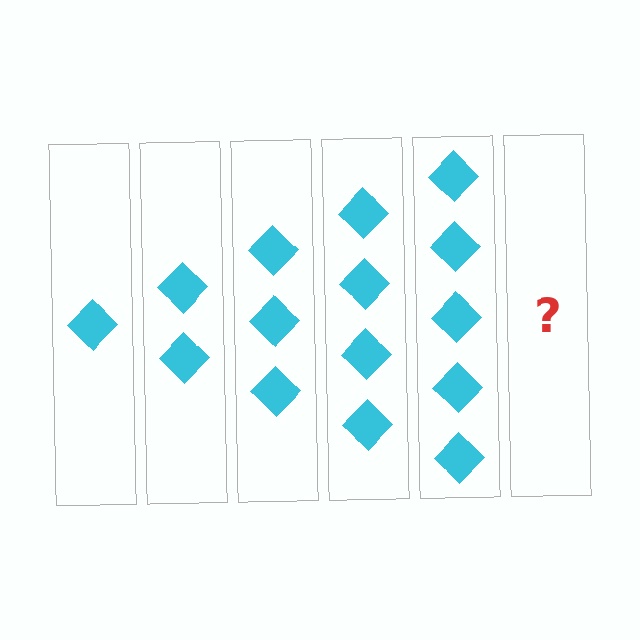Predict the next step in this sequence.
The next step is 6 diamonds.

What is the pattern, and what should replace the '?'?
The pattern is that each step adds one more diamond. The '?' should be 6 diamonds.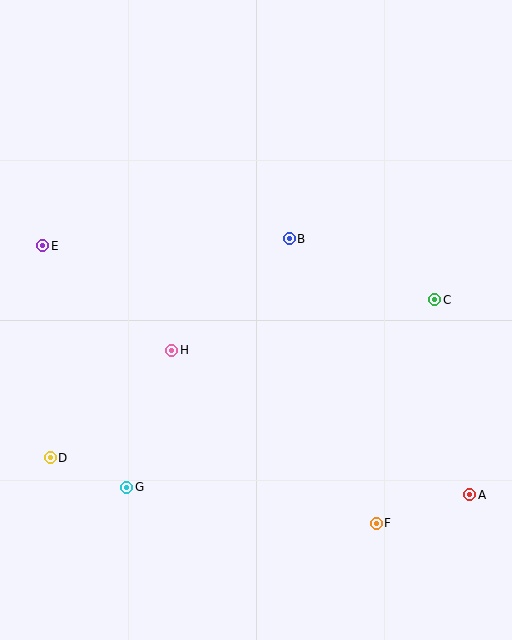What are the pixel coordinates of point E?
Point E is at (43, 246).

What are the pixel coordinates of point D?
Point D is at (50, 458).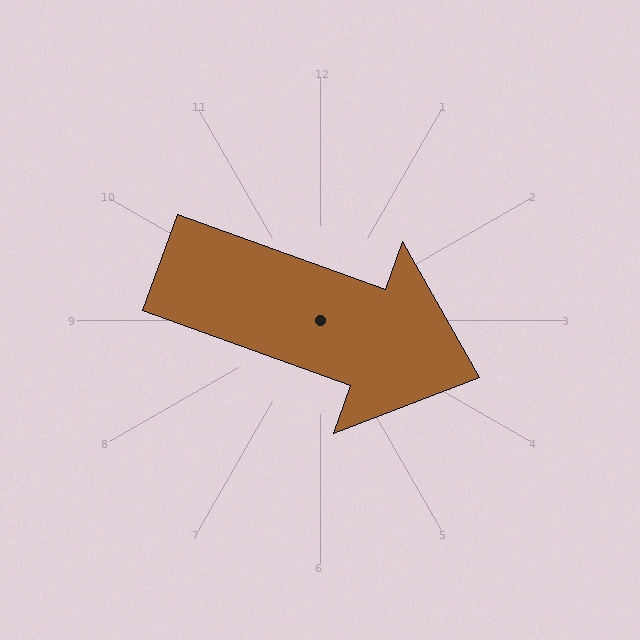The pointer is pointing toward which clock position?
Roughly 4 o'clock.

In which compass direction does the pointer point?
East.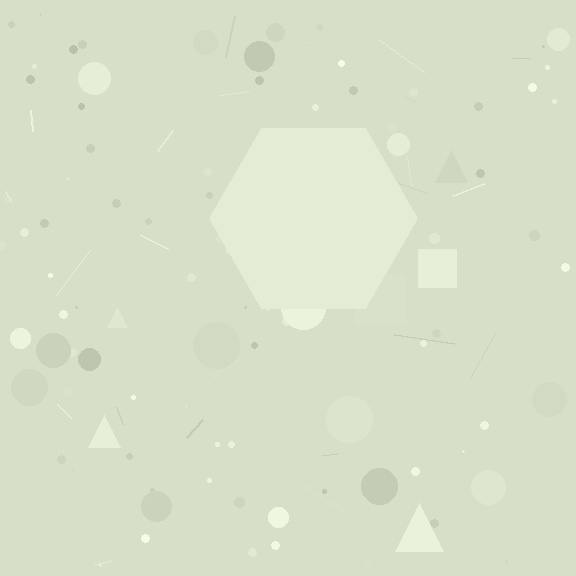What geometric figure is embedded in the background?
A hexagon is embedded in the background.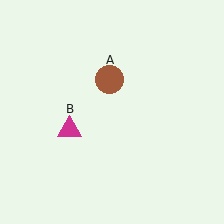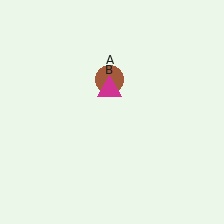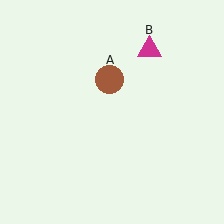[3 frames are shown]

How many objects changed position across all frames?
1 object changed position: magenta triangle (object B).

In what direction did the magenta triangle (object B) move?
The magenta triangle (object B) moved up and to the right.